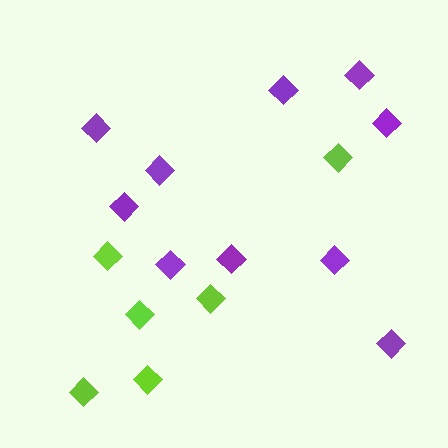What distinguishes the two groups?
There are 2 groups: one group of lime diamonds (6) and one group of purple diamonds (10).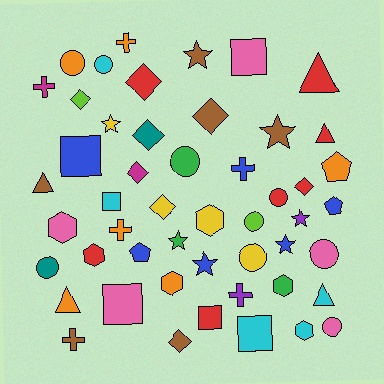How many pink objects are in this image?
There are 5 pink objects.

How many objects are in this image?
There are 50 objects.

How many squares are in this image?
There are 6 squares.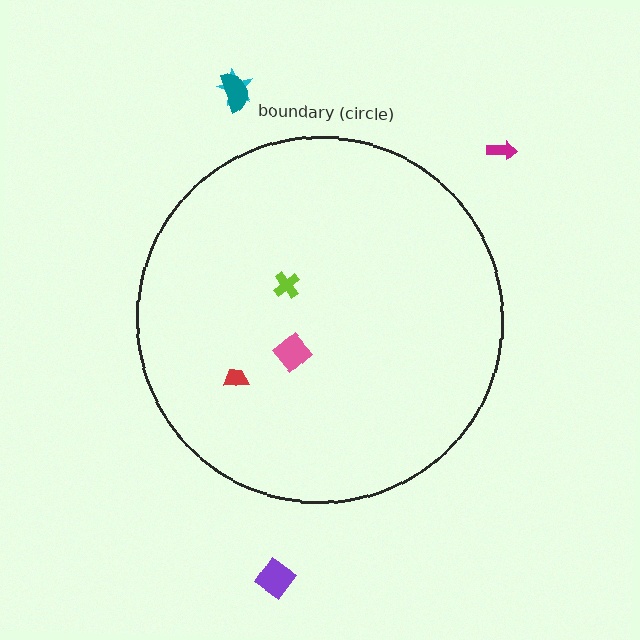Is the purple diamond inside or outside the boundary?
Outside.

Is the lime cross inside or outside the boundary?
Inside.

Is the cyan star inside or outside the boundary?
Outside.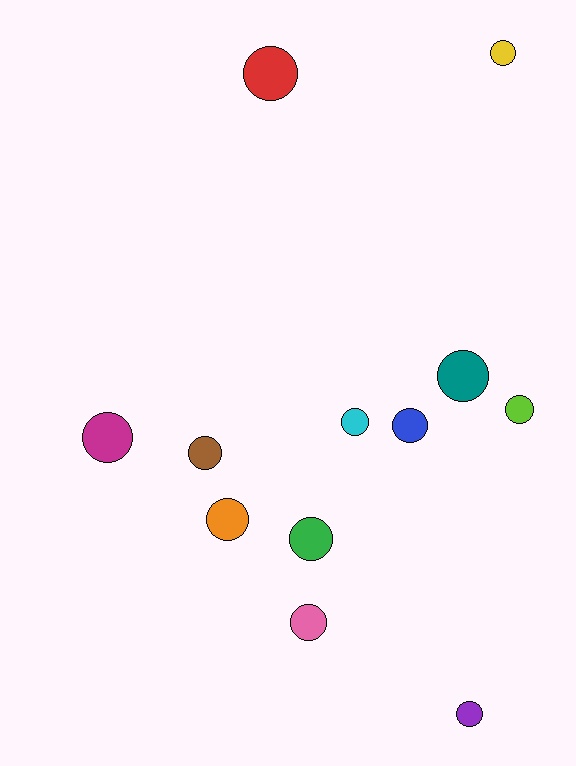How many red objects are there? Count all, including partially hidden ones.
There is 1 red object.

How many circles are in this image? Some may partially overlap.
There are 12 circles.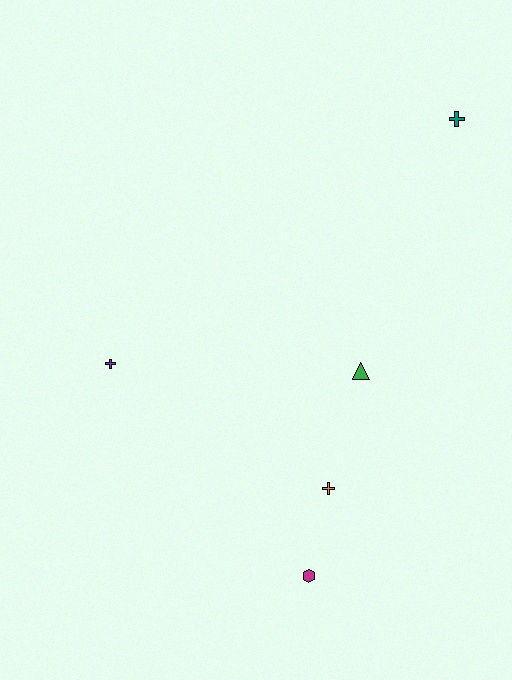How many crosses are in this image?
There are 3 crosses.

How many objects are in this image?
There are 5 objects.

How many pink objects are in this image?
There are no pink objects.